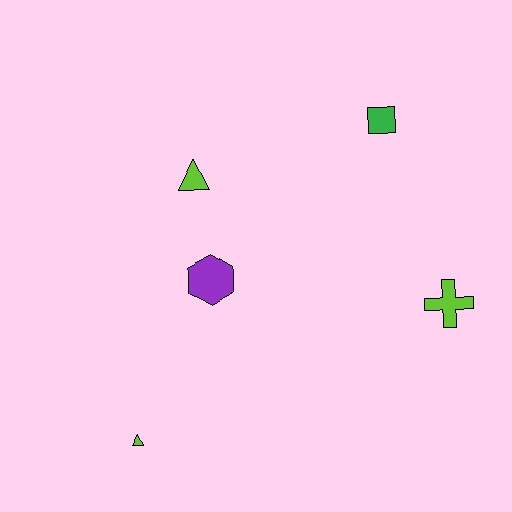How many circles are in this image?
There are no circles.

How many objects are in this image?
There are 5 objects.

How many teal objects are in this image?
There are no teal objects.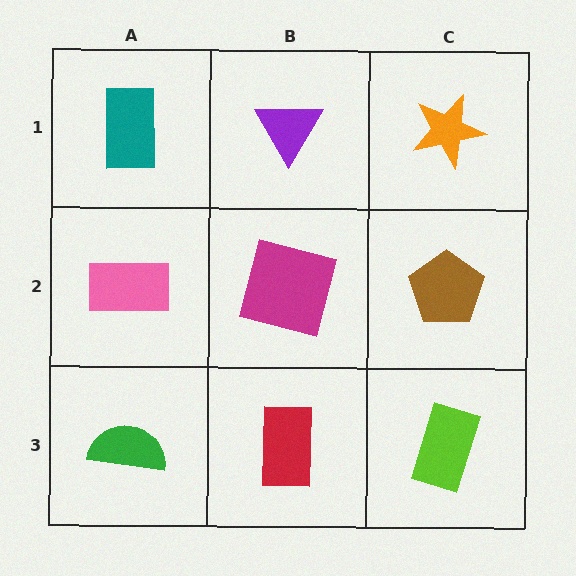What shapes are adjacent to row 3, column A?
A pink rectangle (row 2, column A), a red rectangle (row 3, column B).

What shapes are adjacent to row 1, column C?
A brown pentagon (row 2, column C), a purple triangle (row 1, column B).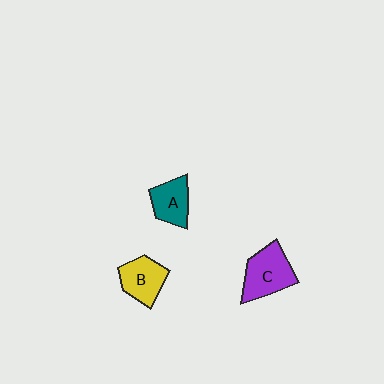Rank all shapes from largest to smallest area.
From largest to smallest: C (purple), B (yellow), A (teal).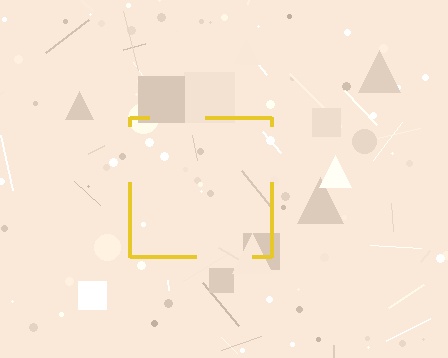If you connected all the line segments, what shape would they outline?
They would outline a square.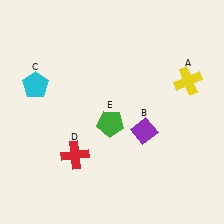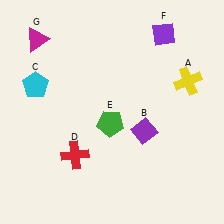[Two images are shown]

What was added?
A purple diamond (F), a magenta triangle (G) were added in Image 2.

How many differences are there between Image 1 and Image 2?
There are 2 differences between the two images.